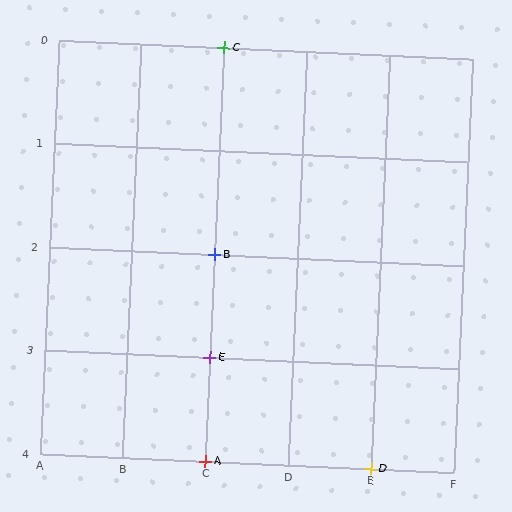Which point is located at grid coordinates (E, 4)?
Point D is at (E, 4).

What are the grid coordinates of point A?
Point A is at grid coordinates (C, 4).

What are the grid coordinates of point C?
Point C is at grid coordinates (C, 0).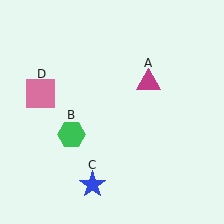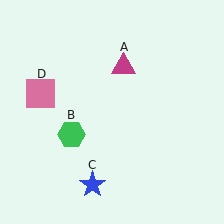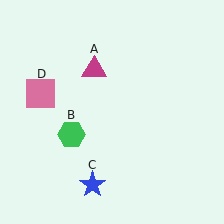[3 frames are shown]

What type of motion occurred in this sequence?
The magenta triangle (object A) rotated counterclockwise around the center of the scene.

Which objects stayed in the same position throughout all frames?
Green hexagon (object B) and blue star (object C) and pink square (object D) remained stationary.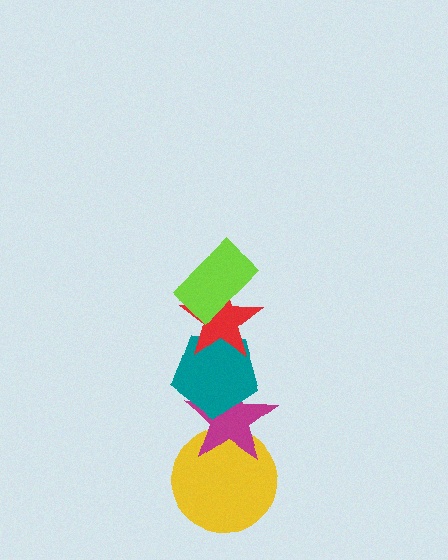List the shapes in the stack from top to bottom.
From top to bottom: the lime rectangle, the red star, the teal pentagon, the magenta star, the yellow circle.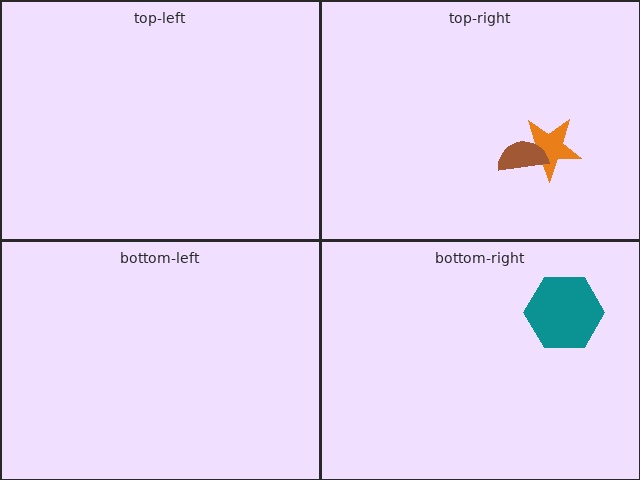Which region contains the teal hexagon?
The bottom-right region.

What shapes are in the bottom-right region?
The teal hexagon.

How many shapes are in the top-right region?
2.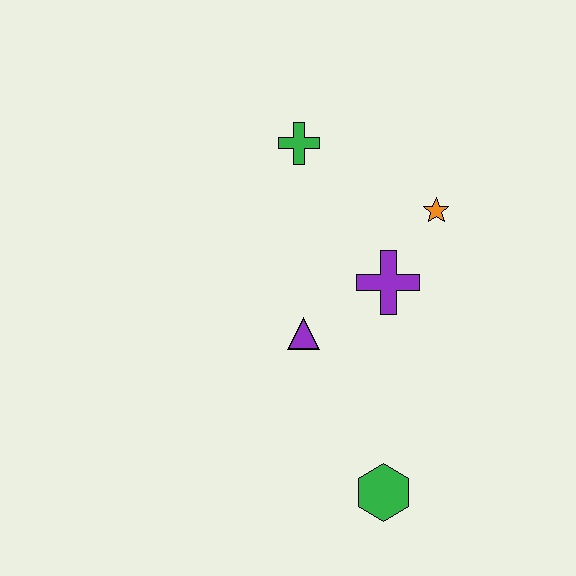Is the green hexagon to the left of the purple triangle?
No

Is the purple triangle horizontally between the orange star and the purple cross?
No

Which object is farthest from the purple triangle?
The green cross is farthest from the purple triangle.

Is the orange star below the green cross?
Yes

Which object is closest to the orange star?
The purple cross is closest to the orange star.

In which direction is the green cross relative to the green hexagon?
The green cross is above the green hexagon.